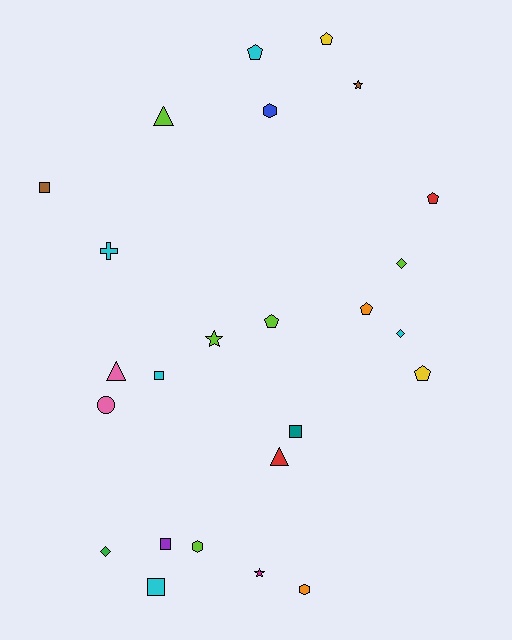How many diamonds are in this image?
There are 3 diamonds.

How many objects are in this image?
There are 25 objects.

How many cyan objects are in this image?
There are 5 cyan objects.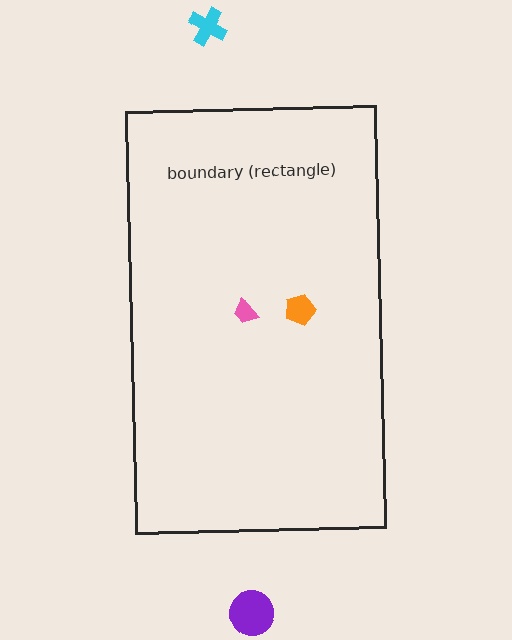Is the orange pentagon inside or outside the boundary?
Inside.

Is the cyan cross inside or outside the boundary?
Outside.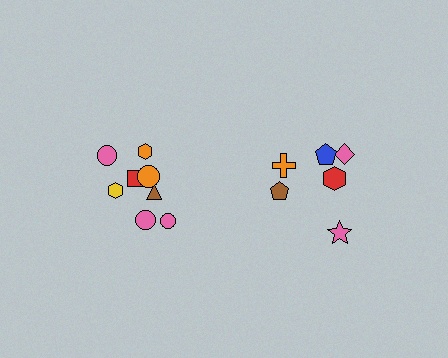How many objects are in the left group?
There are 8 objects.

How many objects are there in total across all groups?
There are 14 objects.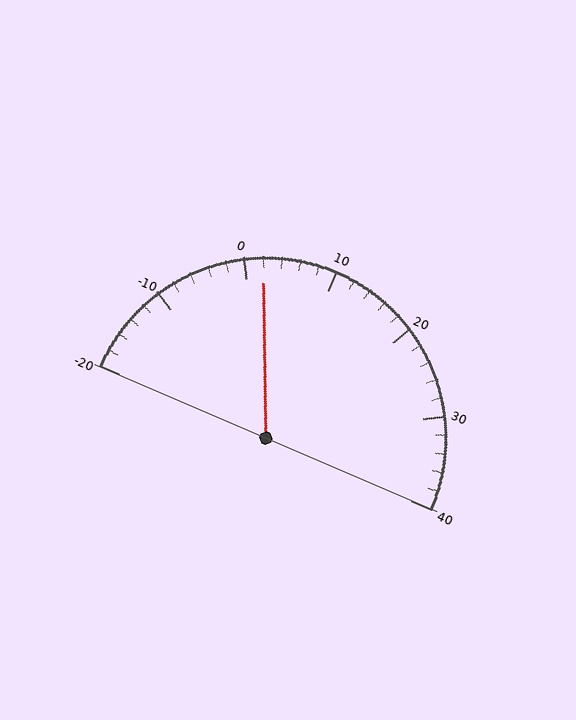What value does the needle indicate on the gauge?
The needle indicates approximately 2.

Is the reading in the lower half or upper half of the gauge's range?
The reading is in the lower half of the range (-20 to 40).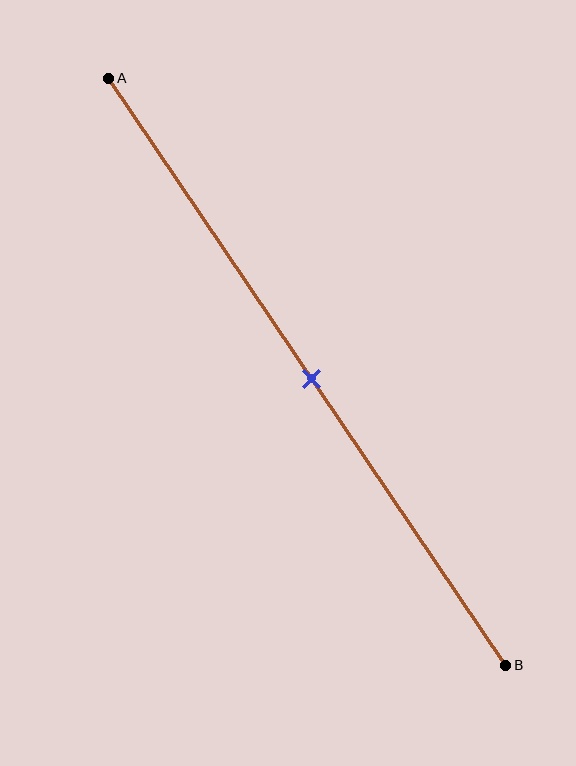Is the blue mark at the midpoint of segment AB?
Yes, the mark is approximately at the midpoint.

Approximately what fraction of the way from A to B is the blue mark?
The blue mark is approximately 50% of the way from A to B.